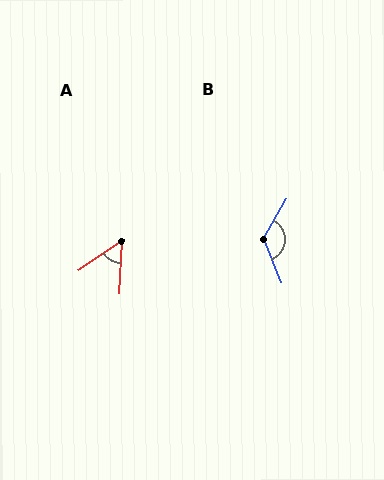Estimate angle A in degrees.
Approximately 52 degrees.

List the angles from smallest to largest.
A (52°), B (129°).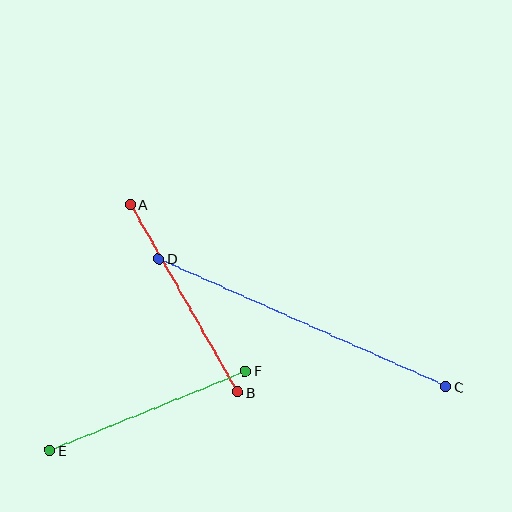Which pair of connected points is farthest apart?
Points C and D are farthest apart.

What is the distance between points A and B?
The distance is approximately 216 pixels.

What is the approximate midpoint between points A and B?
The midpoint is at approximately (184, 298) pixels.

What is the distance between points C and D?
The distance is approximately 314 pixels.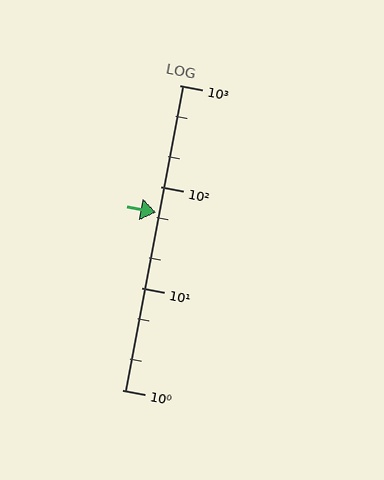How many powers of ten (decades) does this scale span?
The scale spans 3 decades, from 1 to 1000.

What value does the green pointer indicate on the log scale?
The pointer indicates approximately 56.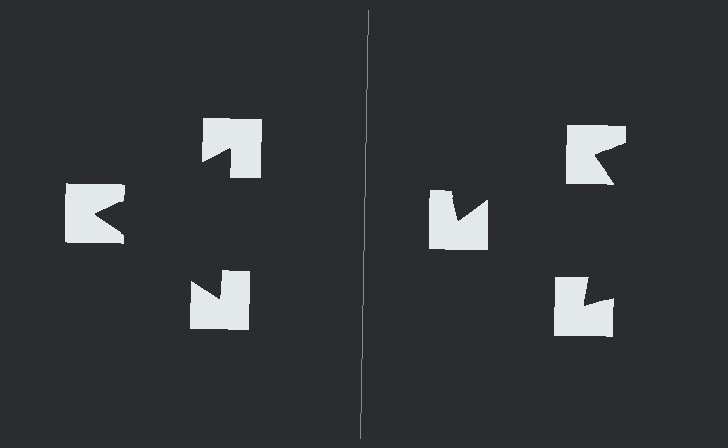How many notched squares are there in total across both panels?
6 — 3 on each side.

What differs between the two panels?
The notched squares are positioned identically on both sides; only the wedge orientations differ. On the left they align to a triangle; on the right they are misaligned.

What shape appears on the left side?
An illusory triangle.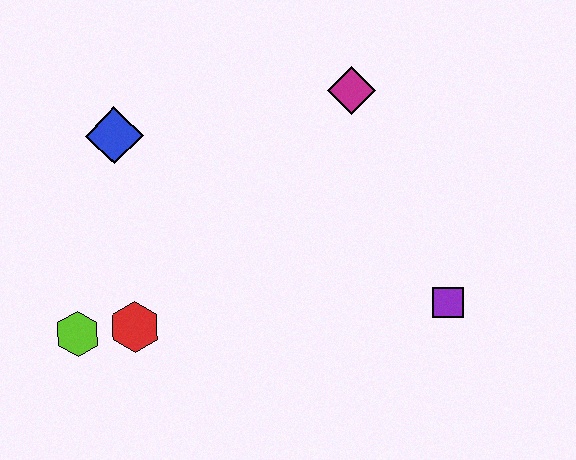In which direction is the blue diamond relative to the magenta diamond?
The blue diamond is to the left of the magenta diamond.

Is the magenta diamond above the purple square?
Yes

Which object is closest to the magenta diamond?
The purple square is closest to the magenta diamond.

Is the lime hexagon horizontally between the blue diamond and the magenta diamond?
No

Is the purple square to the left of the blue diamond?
No